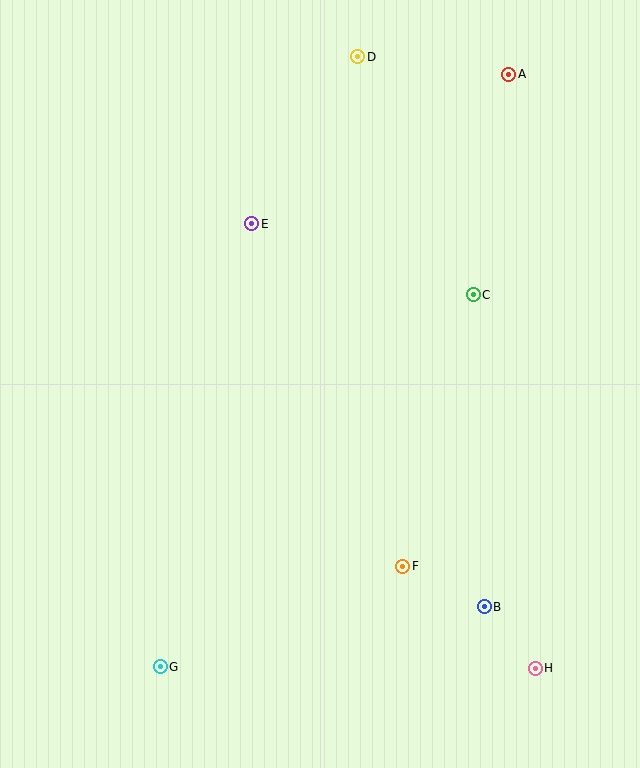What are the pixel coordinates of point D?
Point D is at (358, 57).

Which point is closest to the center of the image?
Point E at (252, 224) is closest to the center.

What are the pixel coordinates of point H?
Point H is at (535, 668).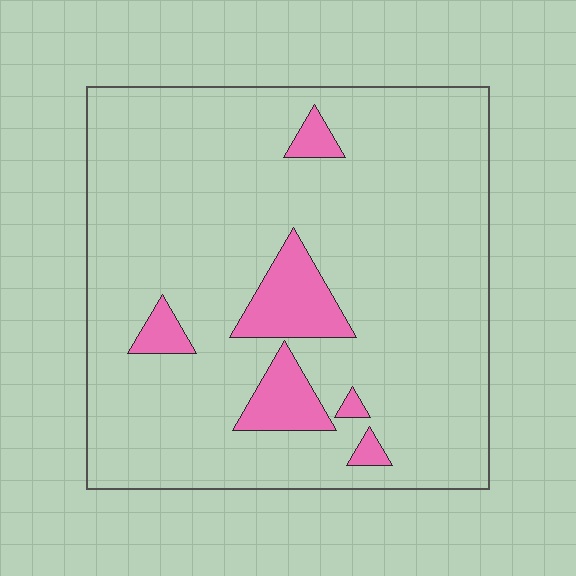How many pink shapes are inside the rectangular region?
6.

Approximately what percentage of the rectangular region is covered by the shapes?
Approximately 10%.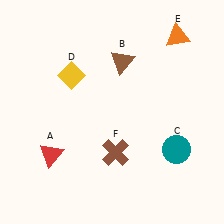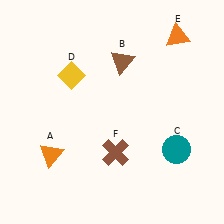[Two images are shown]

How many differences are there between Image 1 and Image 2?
There is 1 difference between the two images.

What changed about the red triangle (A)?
In Image 1, A is red. In Image 2, it changed to orange.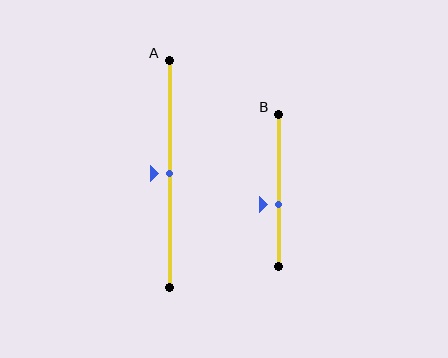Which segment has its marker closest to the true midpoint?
Segment A has its marker closest to the true midpoint.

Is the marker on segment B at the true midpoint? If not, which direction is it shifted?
No, the marker on segment B is shifted downward by about 9% of the segment length.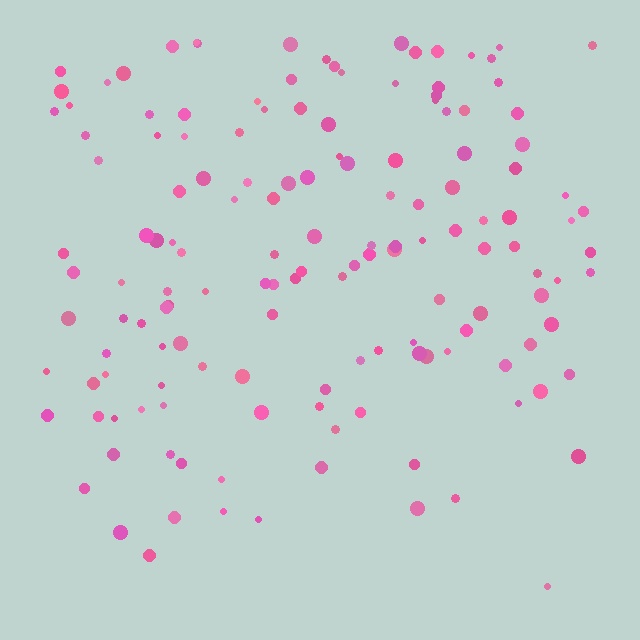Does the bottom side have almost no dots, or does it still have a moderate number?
Still a moderate number, just noticeably fewer than the top.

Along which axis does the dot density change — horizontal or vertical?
Vertical.